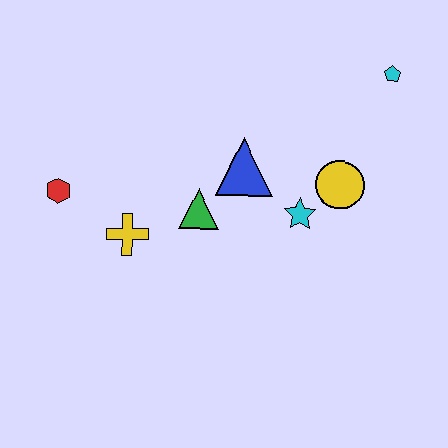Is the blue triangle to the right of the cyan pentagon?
No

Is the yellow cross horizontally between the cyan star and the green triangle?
No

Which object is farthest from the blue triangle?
The red hexagon is farthest from the blue triangle.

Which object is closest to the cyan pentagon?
The yellow circle is closest to the cyan pentagon.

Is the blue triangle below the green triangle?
No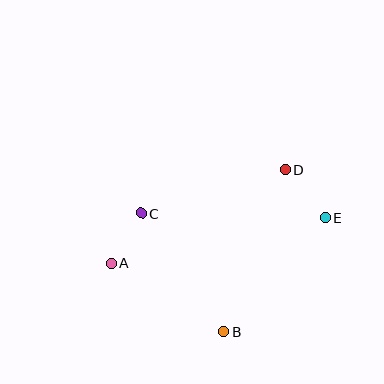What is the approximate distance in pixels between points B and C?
The distance between B and C is approximately 145 pixels.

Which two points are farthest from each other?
Points A and E are farthest from each other.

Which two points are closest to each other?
Points A and C are closest to each other.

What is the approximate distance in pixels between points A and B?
The distance between A and B is approximately 131 pixels.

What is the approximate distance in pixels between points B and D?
The distance between B and D is approximately 174 pixels.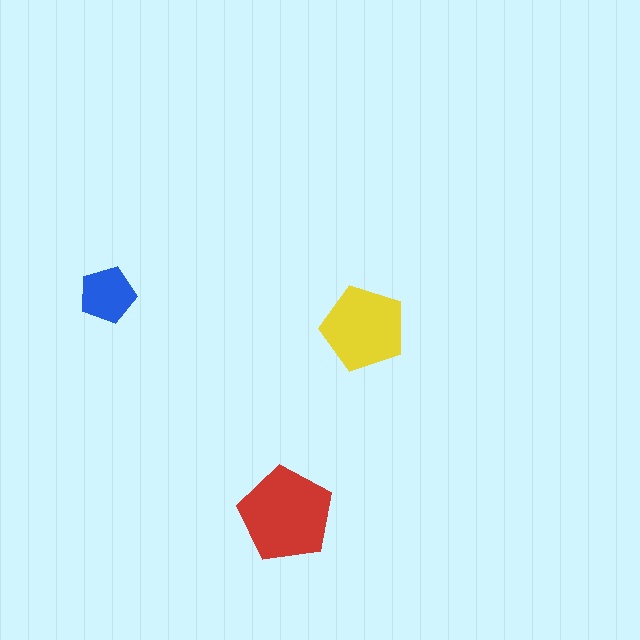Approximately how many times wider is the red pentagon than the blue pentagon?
About 1.5 times wider.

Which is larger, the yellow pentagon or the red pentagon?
The red one.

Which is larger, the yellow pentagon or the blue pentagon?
The yellow one.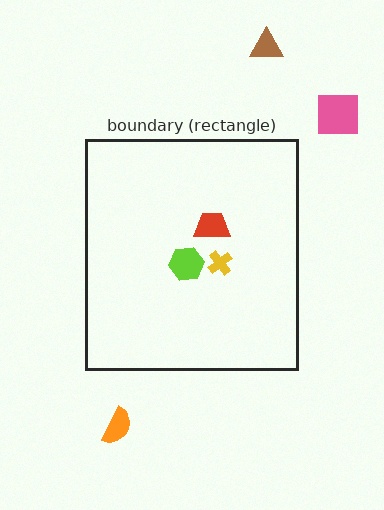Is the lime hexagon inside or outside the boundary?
Inside.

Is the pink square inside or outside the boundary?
Outside.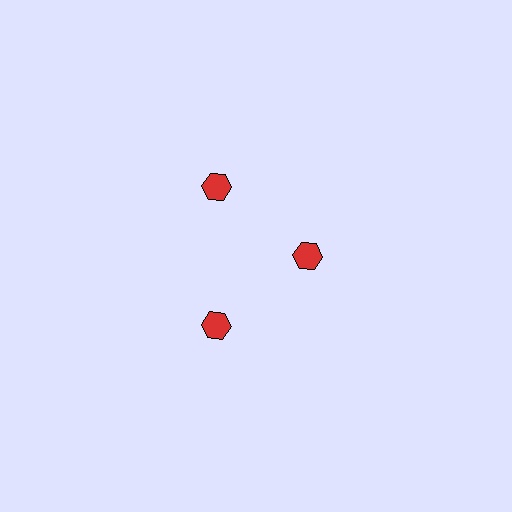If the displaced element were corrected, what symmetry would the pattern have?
It would have 3-fold rotational symmetry — the pattern would map onto itself every 120 degrees.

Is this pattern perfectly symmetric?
No. The 3 red hexagons are arranged in a ring, but one element near the 3 o'clock position is pulled inward toward the center, breaking the 3-fold rotational symmetry.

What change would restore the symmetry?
The symmetry would be restored by moving it outward, back onto the ring so that all 3 hexagons sit at equal angles and equal distance from the center.